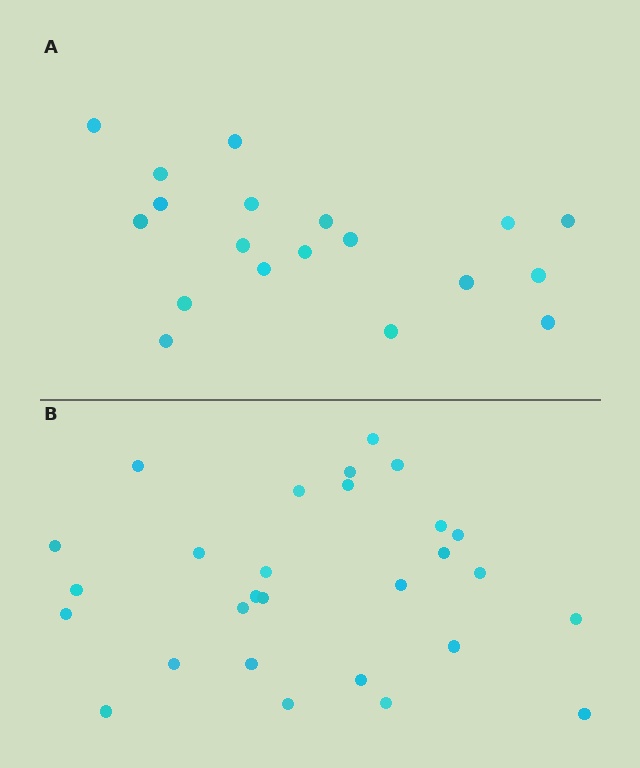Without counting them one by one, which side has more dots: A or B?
Region B (the bottom region) has more dots.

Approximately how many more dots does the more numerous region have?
Region B has roughly 8 or so more dots than region A.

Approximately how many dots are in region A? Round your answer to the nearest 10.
About 20 dots. (The exact count is 19, which rounds to 20.)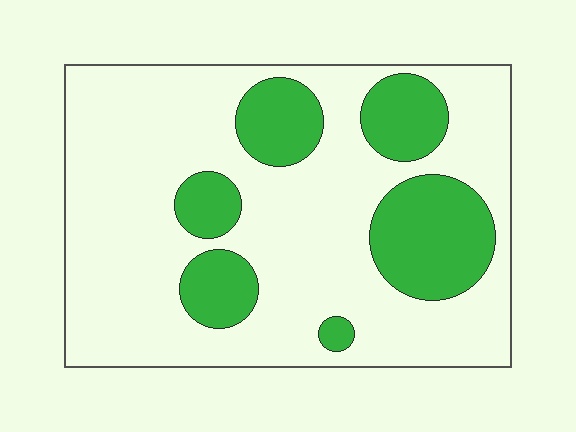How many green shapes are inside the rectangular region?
6.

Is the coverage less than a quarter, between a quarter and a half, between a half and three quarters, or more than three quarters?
Between a quarter and a half.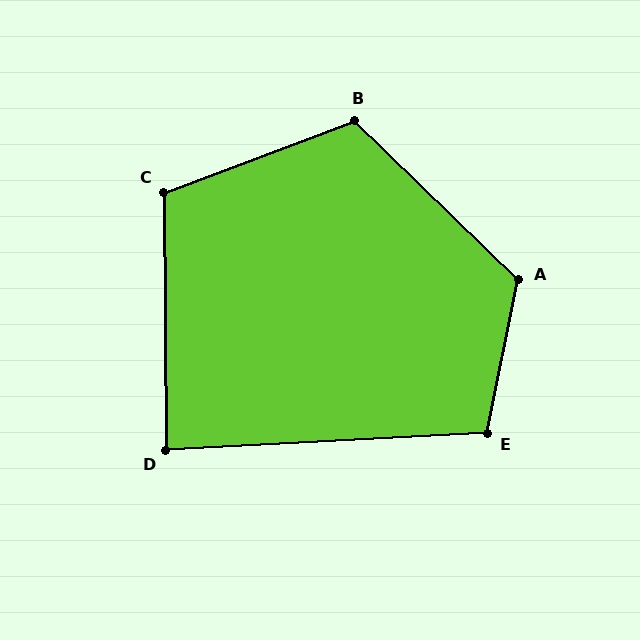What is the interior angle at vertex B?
Approximately 115 degrees (obtuse).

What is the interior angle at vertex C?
Approximately 110 degrees (obtuse).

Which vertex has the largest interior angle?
A, at approximately 123 degrees.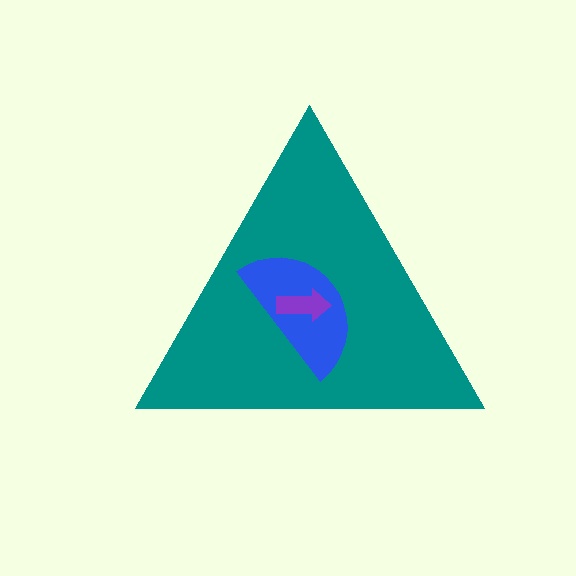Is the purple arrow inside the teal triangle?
Yes.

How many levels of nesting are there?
3.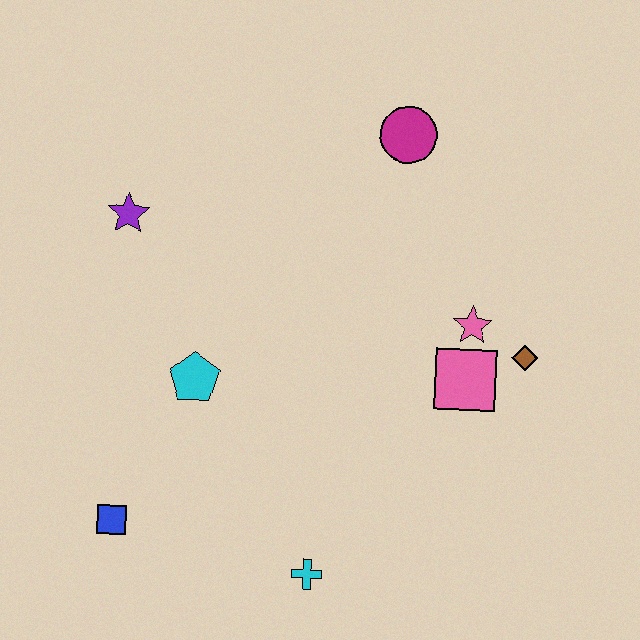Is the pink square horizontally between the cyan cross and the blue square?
No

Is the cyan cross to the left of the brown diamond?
Yes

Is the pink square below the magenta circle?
Yes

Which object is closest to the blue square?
The cyan pentagon is closest to the blue square.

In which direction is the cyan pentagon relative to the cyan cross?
The cyan pentagon is above the cyan cross.